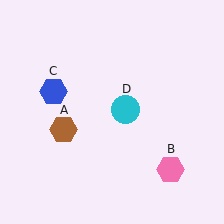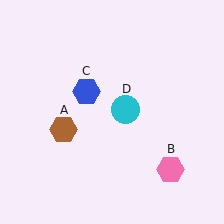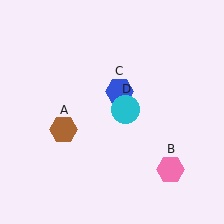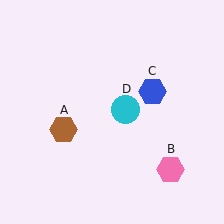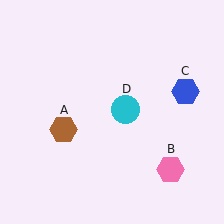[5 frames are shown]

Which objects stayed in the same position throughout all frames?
Brown hexagon (object A) and pink hexagon (object B) and cyan circle (object D) remained stationary.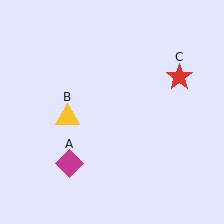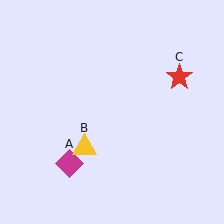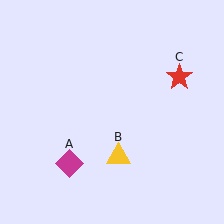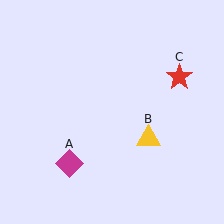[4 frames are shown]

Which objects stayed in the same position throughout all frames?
Magenta diamond (object A) and red star (object C) remained stationary.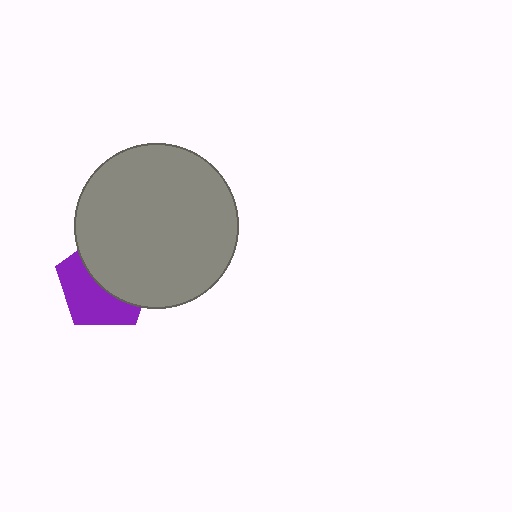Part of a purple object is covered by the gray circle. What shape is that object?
It is a pentagon.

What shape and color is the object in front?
The object in front is a gray circle.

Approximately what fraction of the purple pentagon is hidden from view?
Roughly 52% of the purple pentagon is hidden behind the gray circle.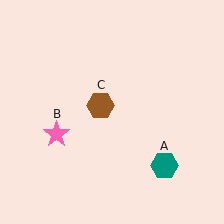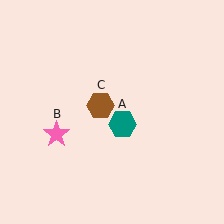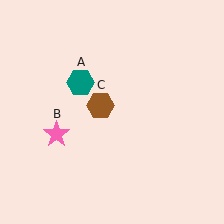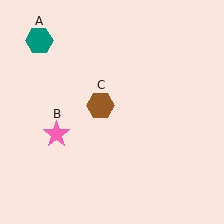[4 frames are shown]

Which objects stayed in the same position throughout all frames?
Pink star (object B) and brown hexagon (object C) remained stationary.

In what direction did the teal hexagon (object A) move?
The teal hexagon (object A) moved up and to the left.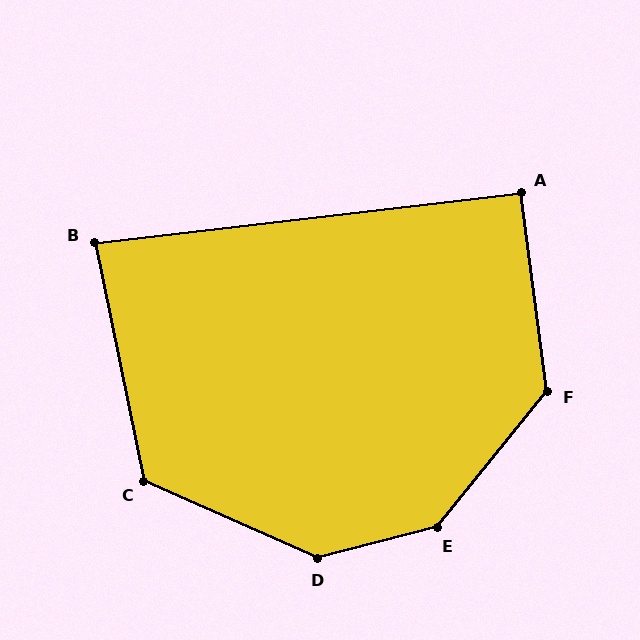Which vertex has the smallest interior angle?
B, at approximately 85 degrees.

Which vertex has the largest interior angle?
E, at approximately 143 degrees.